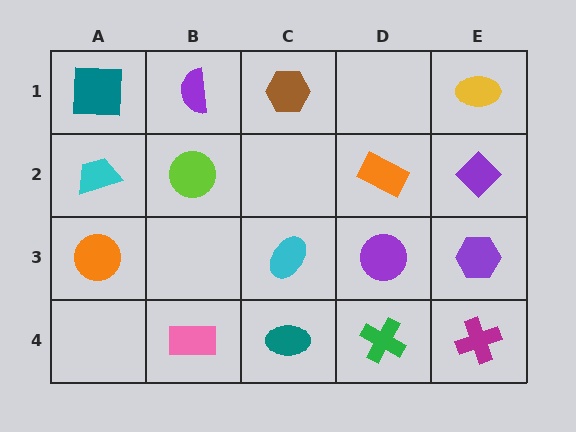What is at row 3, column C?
A cyan ellipse.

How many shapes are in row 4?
4 shapes.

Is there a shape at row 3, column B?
No, that cell is empty.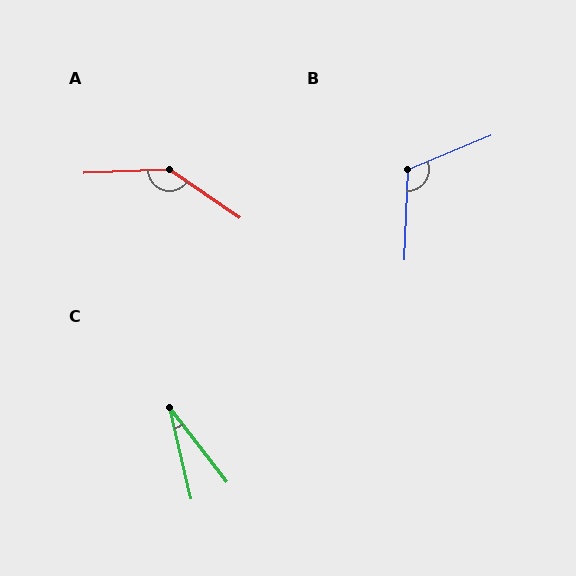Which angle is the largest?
A, at approximately 143 degrees.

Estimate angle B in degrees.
Approximately 115 degrees.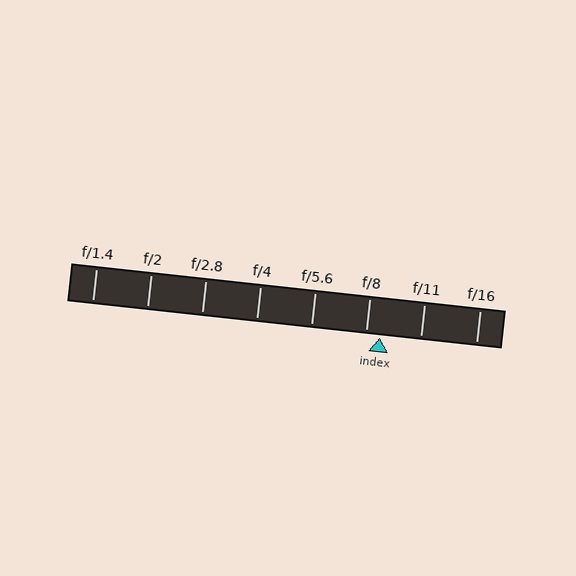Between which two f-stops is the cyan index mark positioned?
The index mark is between f/8 and f/11.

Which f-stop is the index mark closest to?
The index mark is closest to f/8.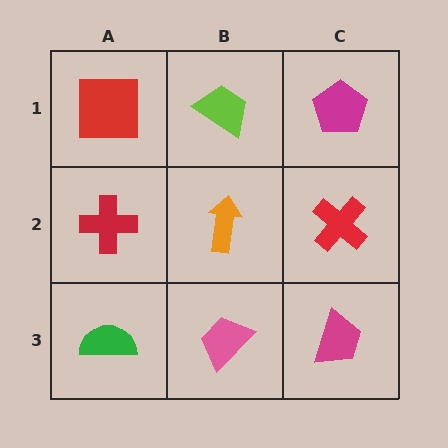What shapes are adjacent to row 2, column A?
A red square (row 1, column A), a green semicircle (row 3, column A), an orange arrow (row 2, column B).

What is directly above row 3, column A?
A red cross.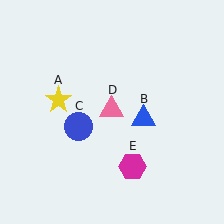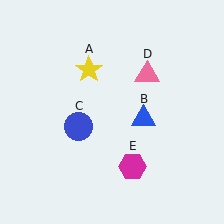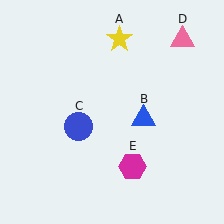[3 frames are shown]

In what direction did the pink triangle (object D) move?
The pink triangle (object D) moved up and to the right.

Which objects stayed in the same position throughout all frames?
Blue triangle (object B) and blue circle (object C) and magenta hexagon (object E) remained stationary.